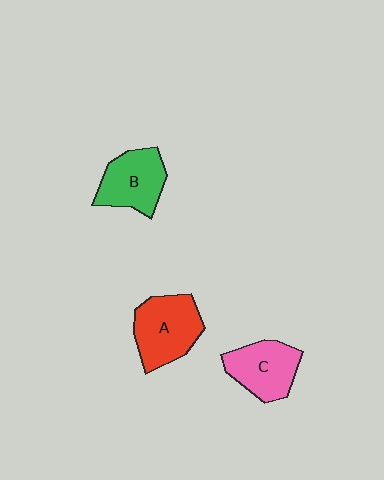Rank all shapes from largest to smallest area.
From largest to smallest: A (red), B (green), C (pink).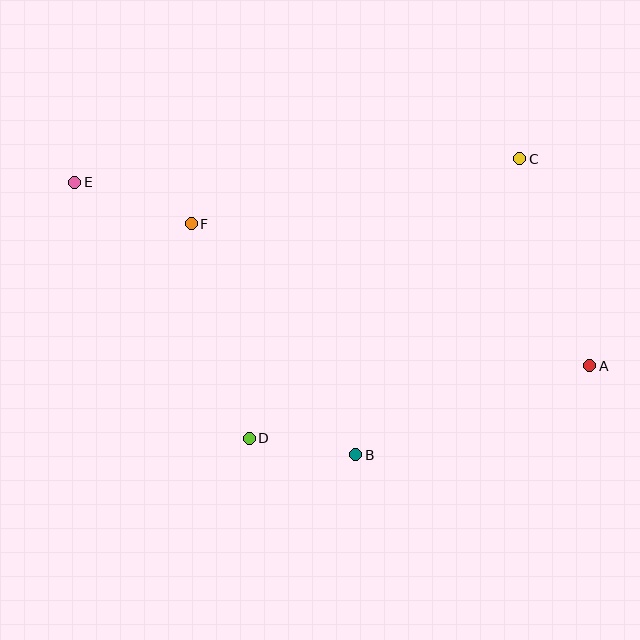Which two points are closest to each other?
Points B and D are closest to each other.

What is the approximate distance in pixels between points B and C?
The distance between B and C is approximately 338 pixels.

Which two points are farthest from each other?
Points A and E are farthest from each other.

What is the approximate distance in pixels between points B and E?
The distance between B and E is approximately 391 pixels.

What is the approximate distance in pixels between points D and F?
The distance between D and F is approximately 222 pixels.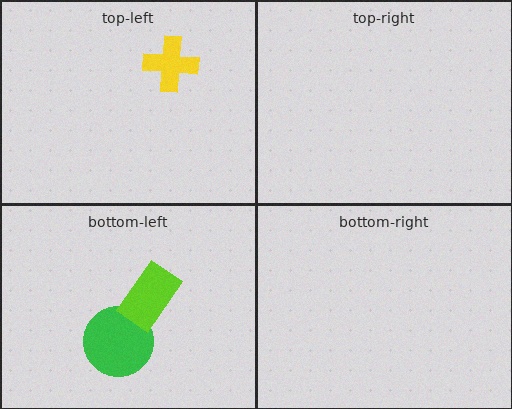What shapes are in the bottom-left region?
The green circle, the lime rectangle.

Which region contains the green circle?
The bottom-left region.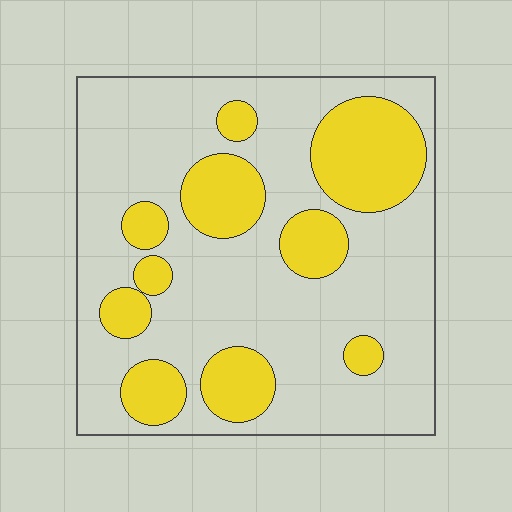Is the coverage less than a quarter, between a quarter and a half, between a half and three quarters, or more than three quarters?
Between a quarter and a half.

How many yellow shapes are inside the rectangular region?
10.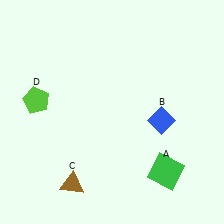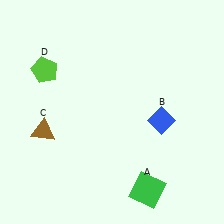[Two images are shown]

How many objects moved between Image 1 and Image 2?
3 objects moved between the two images.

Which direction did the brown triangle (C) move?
The brown triangle (C) moved up.